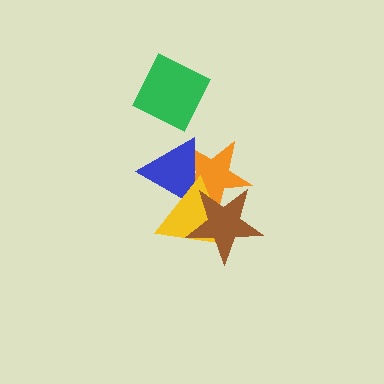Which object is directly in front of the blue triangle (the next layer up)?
The yellow triangle is directly in front of the blue triangle.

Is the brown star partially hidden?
No, no other shape covers it.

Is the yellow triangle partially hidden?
Yes, it is partially covered by another shape.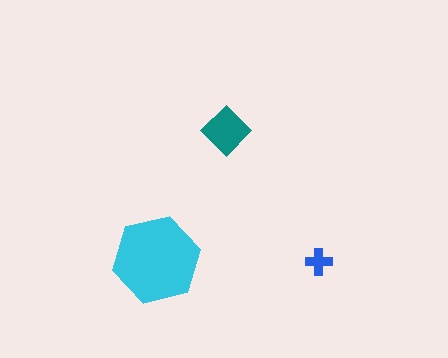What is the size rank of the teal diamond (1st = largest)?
2nd.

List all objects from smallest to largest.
The blue cross, the teal diamond, the cyan hexagon.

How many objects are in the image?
There are 3 objects in the image.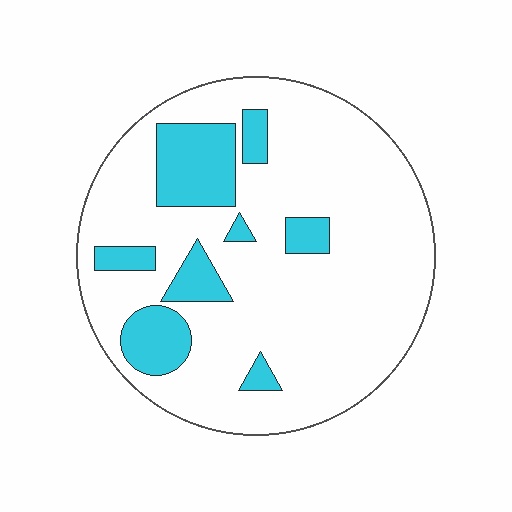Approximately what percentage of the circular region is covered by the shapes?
Approximately 20%.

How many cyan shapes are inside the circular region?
8.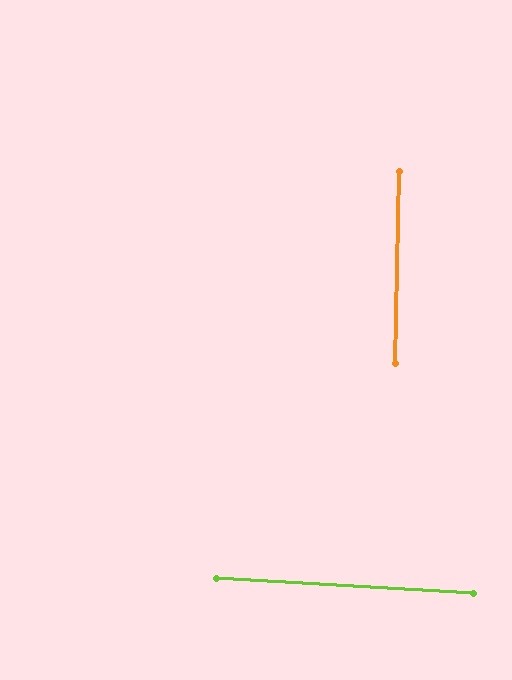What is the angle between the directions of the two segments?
Approximately 88 degrees.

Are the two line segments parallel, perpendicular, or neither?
Perpendicular — they meet at approximately 88°.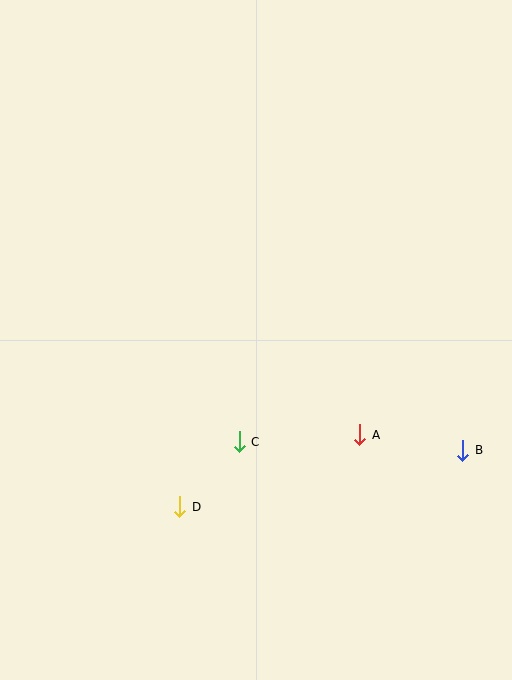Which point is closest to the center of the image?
Point C at (239, 442) is closest to the center.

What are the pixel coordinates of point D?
Point D is at (180, 507).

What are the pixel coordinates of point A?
Point A is at (360, 435).